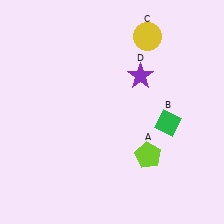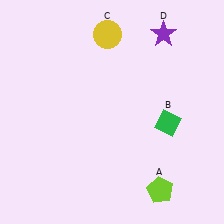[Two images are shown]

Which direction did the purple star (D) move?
The purple star (D) moved up.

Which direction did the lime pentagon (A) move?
The lime pentagon (A) moved down.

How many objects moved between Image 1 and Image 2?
3 objects moved between the two images.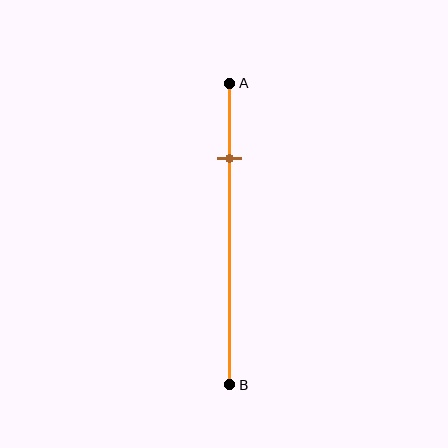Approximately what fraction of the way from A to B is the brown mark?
The brown mark is approximately 25% of the way from A to B.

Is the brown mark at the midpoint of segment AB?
No, the mark is at about 25% from A, not at the 50% midpoint.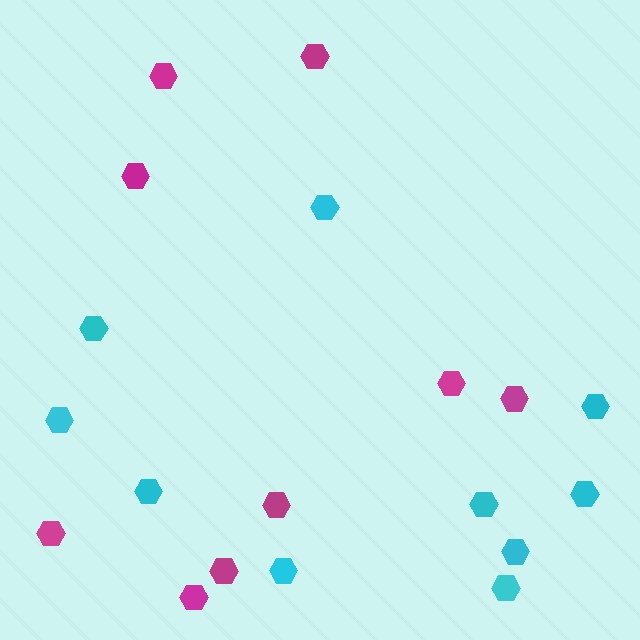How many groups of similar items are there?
There are 2 groups: one group of magenta hexagons (9) and one group of cyan hexagons (10).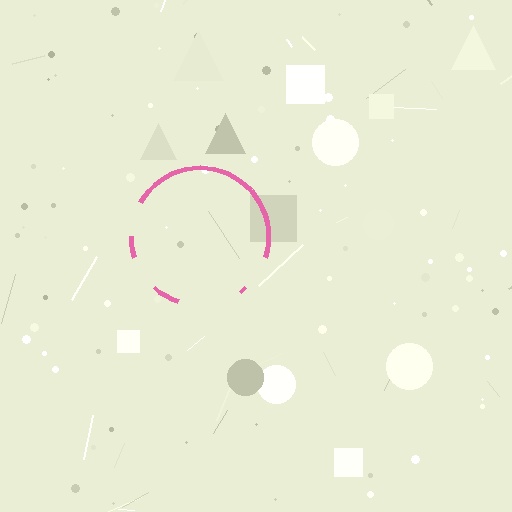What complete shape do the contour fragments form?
The contour fragments form a circle.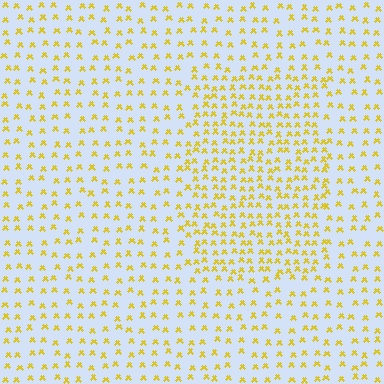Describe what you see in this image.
The image contains small yellow elements arranged at two different densities. A rectangle-shaped region is visible where the elements are more densely packed than the surrounding area.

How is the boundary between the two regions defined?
The boundary is defined by a change in element density (approximately 1.8x ratio). All elements are the same color, size, and shape.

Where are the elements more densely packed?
The elements are more densely packed inside the rectangle boundary.